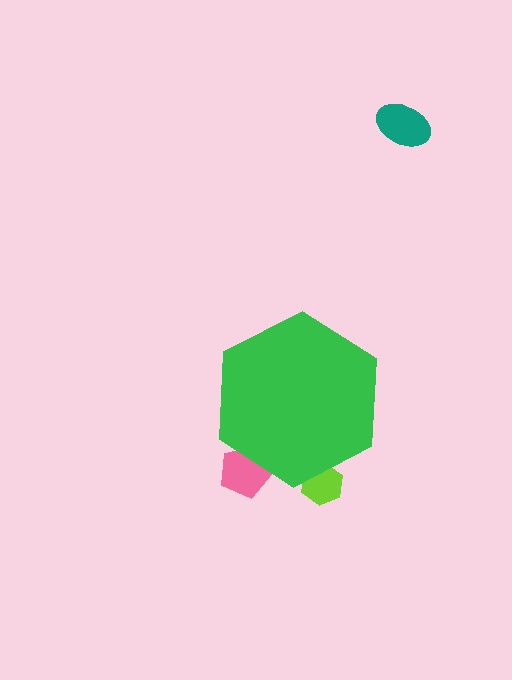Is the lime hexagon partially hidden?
Yes, the lime hexagon is partially hidden behind the green hexagon.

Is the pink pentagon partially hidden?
Yes, the pink pentagon is partially hidden behind the green hexagon.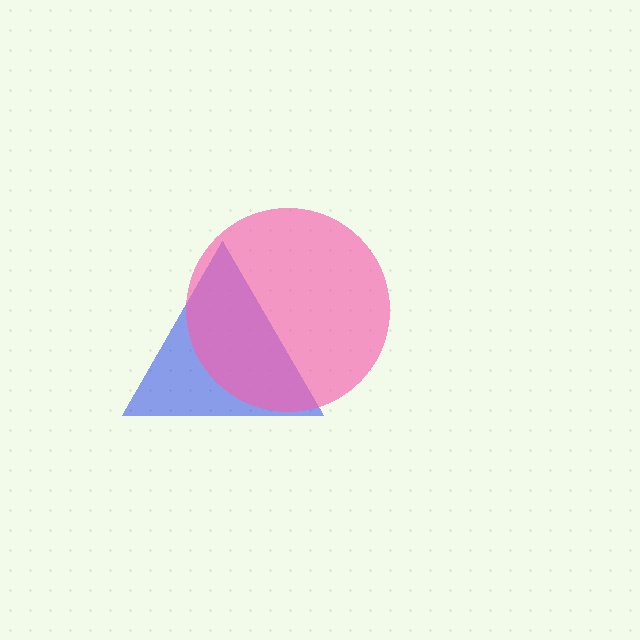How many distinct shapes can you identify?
There are 2 distinct shapes: a blue triangle, a pink circle.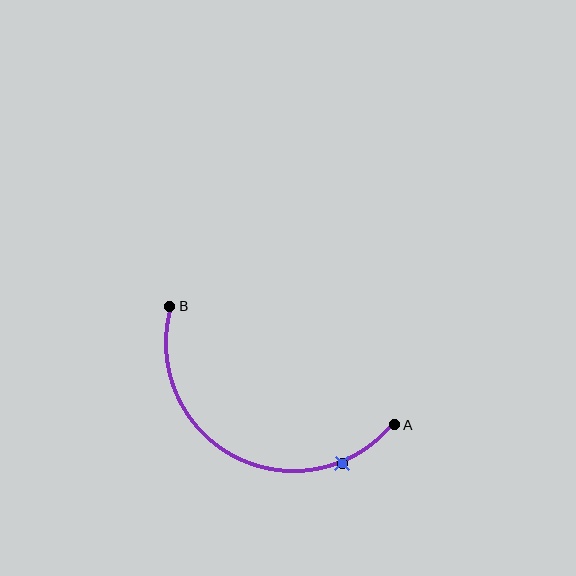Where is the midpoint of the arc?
The arc midpoint is the point on the curve farthest from the straight line joining A and B. It sits below that line.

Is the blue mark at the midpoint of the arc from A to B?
No. The blue mark lies on the arc but is closer to endpoint A. The arc midpoint would be at the point on the curve equidistant along the arc from both A and B.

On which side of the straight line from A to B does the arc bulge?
The arc bulges below the straight line connecting A and B.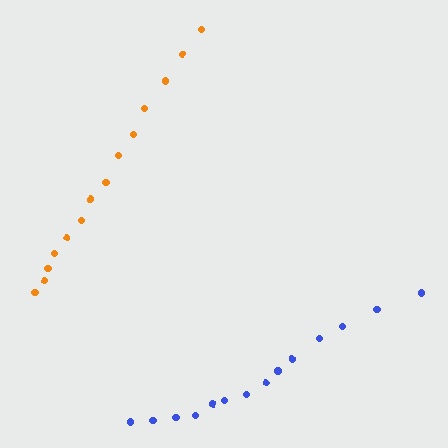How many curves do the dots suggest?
There are 2 distinct paths.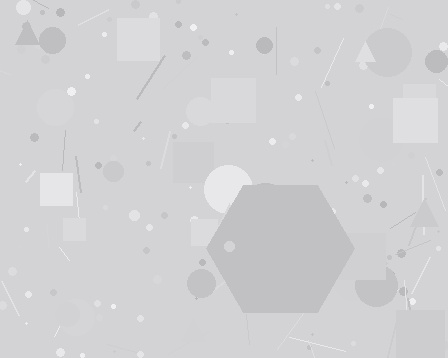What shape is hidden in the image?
A hexagon is hidden in the image.